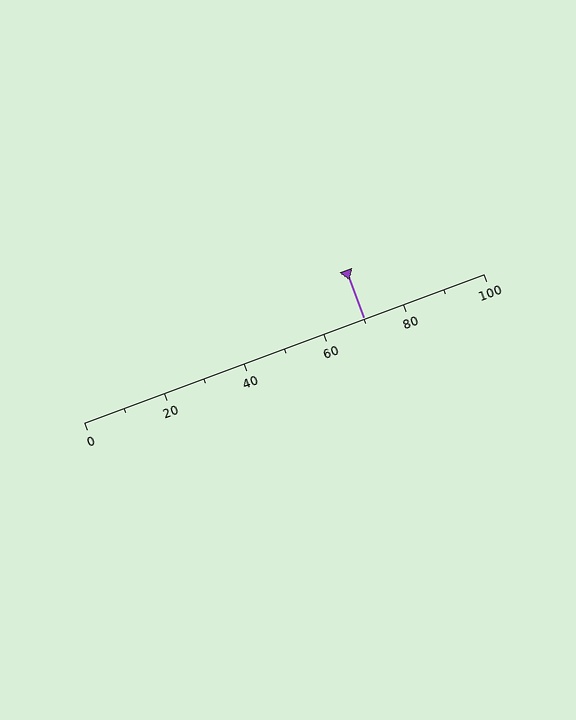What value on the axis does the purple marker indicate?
The marker indicates approximately 70.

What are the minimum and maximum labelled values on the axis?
The axis runs from 0 to 100.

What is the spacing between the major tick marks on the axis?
The major ticks are spaced 20 apart.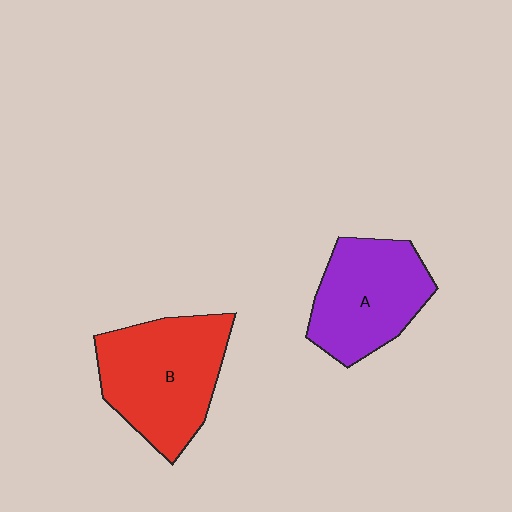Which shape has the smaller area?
Shape A (purple).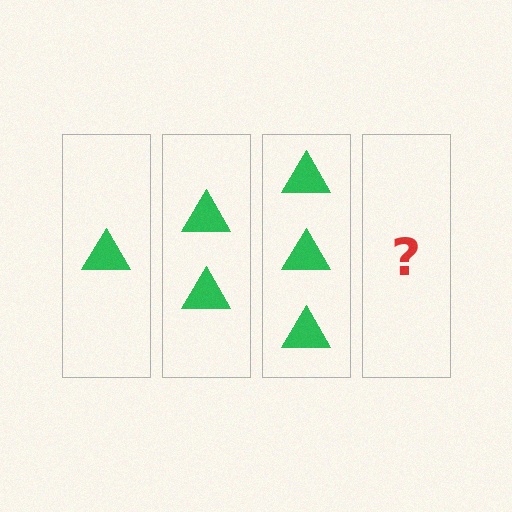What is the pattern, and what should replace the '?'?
The pattern is that each step adds one more triangle. The '?' should be 4 triangles.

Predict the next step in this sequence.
The next step is 4 triangles.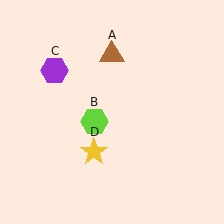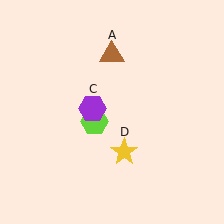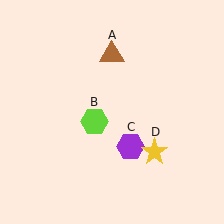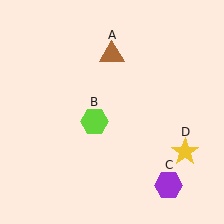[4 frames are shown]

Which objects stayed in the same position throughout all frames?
Brown triangle (object A) and lime hexagon (object B) remained stationary.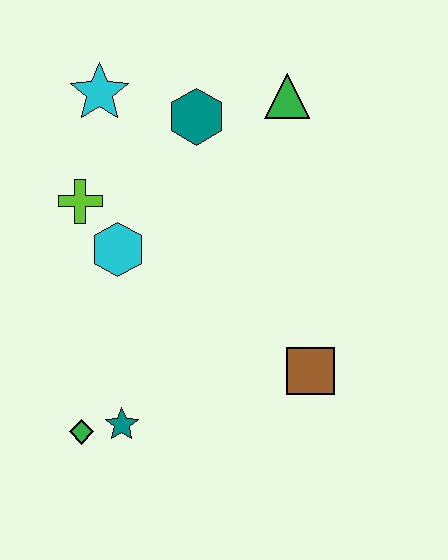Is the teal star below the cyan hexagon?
Yes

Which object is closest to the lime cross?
The cyan hexagon is closest to the lime cross.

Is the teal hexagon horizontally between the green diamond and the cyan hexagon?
No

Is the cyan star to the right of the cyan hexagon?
No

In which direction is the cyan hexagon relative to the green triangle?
The cyan hexagon is to the left of the green triangle.